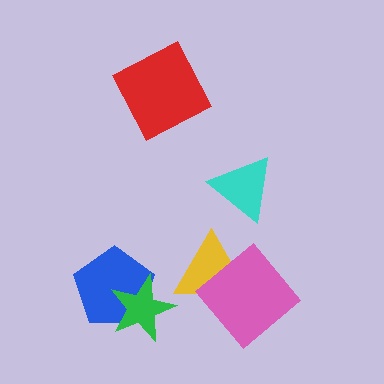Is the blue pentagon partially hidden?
Yes, it is partially covered by another shape.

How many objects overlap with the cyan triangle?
0 objects overlap with the cyan triangle.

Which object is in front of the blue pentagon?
The green star is in front of the blue pentagon.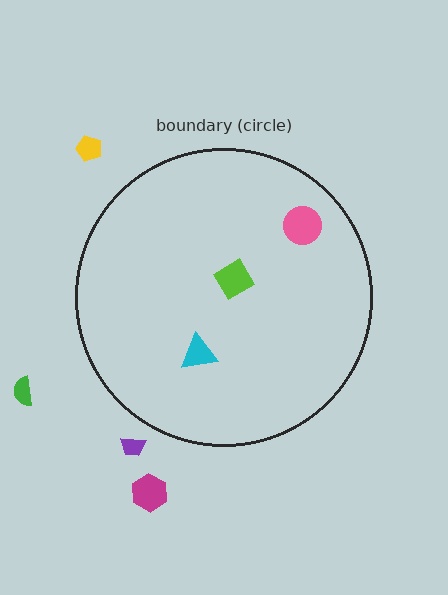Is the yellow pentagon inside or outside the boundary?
Outside.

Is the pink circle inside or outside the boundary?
Inside.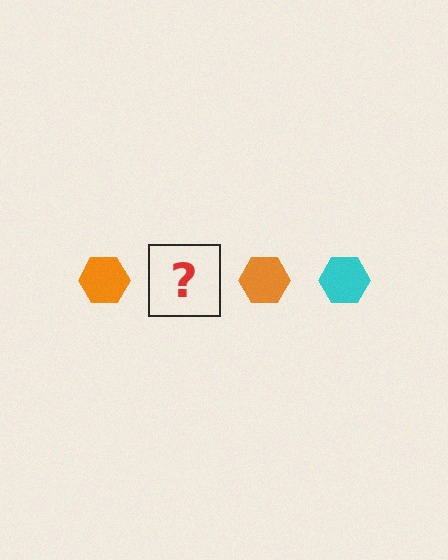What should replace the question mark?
The question mark should be replaced with a cyan hexagon.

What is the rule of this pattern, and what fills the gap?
The rule is that the pattern cycles through orange, cyan hexagons. The gap should be filled with a cyan hexagon.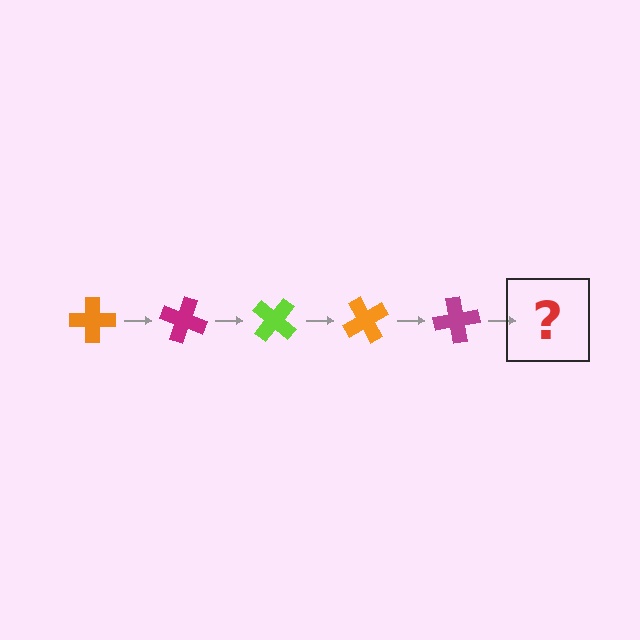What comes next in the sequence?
The next element should be a lime cross, rotated 100 degrees from the start.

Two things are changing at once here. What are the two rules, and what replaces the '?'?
The two rules are that it rotates 20 degrees each step and the color cycles through orange, magenta, and lime. The '?' should be a lime cross, rotated 100 degrees from the start.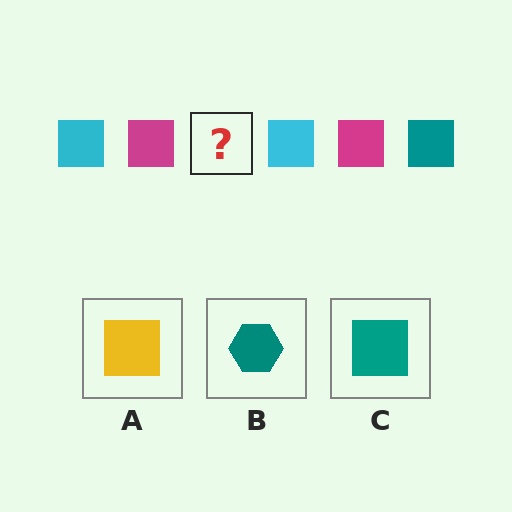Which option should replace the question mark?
Option C.